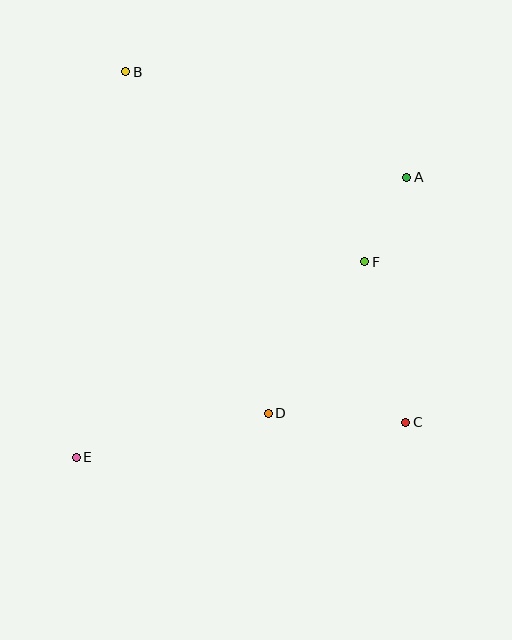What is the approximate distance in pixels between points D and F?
The distance between D and F is approximately 180 pixels.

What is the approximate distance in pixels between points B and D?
The distance between B and D is approximately 370 pixels.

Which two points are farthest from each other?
Points B and C are farthest from each other.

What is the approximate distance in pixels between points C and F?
The distance between C and F is approximately 165 pixels.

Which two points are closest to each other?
Points A and F are closest to each other.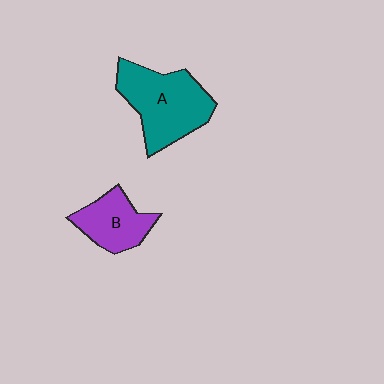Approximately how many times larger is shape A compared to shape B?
Approximately 1.6 times.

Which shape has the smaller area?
Shape B (purple).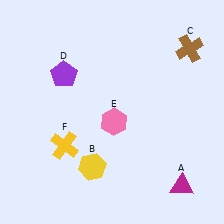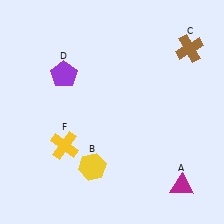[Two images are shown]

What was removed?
The pink hexagon (E) was removed in Image 2.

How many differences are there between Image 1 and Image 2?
There is 1 difference between the two images.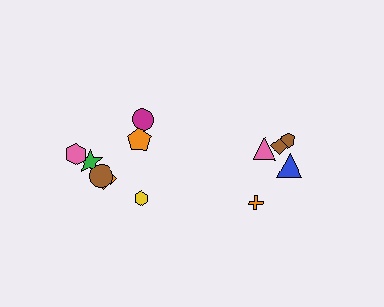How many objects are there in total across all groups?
There are 12 objects.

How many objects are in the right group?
There are 5 objects.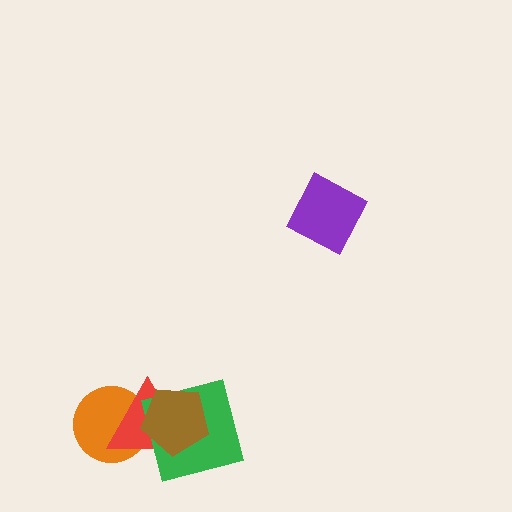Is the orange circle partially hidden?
Yes, it is partially covered by another shape.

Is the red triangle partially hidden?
Yes, it is partially covered by another shape.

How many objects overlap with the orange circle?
2 objects overlap with the orange circle.